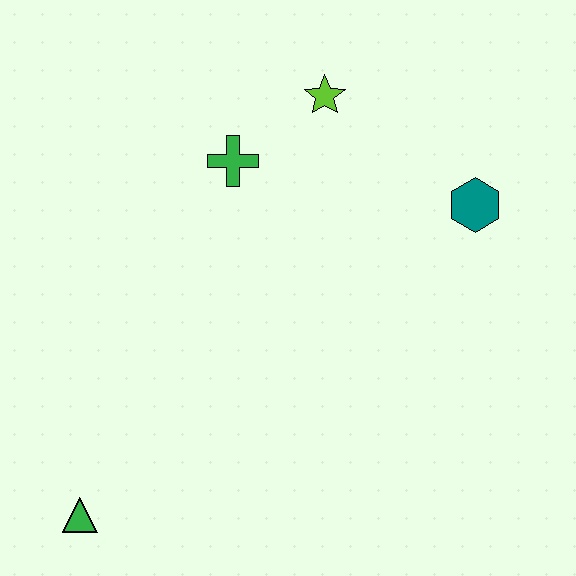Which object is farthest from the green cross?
The green triangle is farthest from the green cross.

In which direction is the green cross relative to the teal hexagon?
The green cross is to the left of the teal hexagon.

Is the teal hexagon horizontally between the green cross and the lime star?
No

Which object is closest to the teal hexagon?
The lime star is closest to the teal hexagon.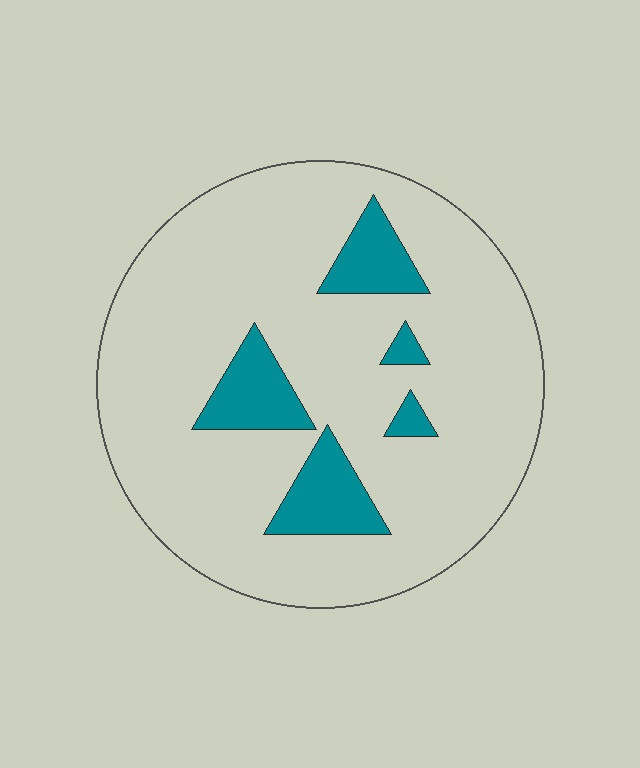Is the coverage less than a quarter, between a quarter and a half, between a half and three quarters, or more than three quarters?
Less than a quarter.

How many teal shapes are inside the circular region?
5.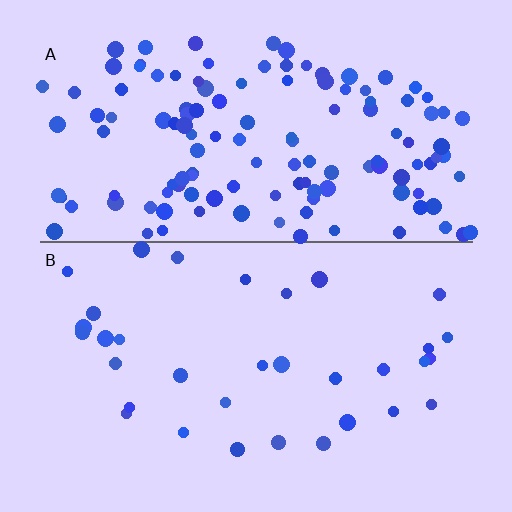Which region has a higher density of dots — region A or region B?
A (the top).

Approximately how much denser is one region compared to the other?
Approximately 3.9× — region A over region B.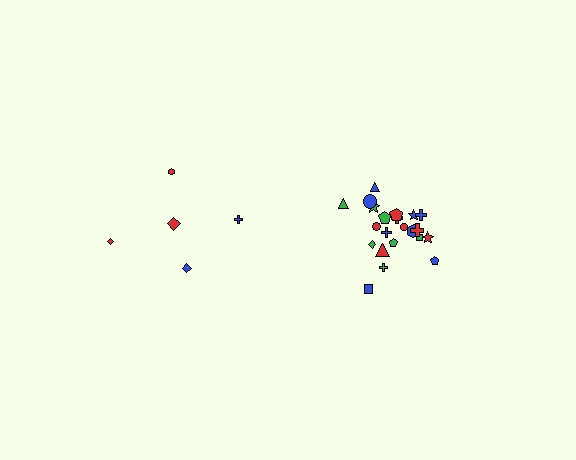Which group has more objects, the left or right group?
The right group.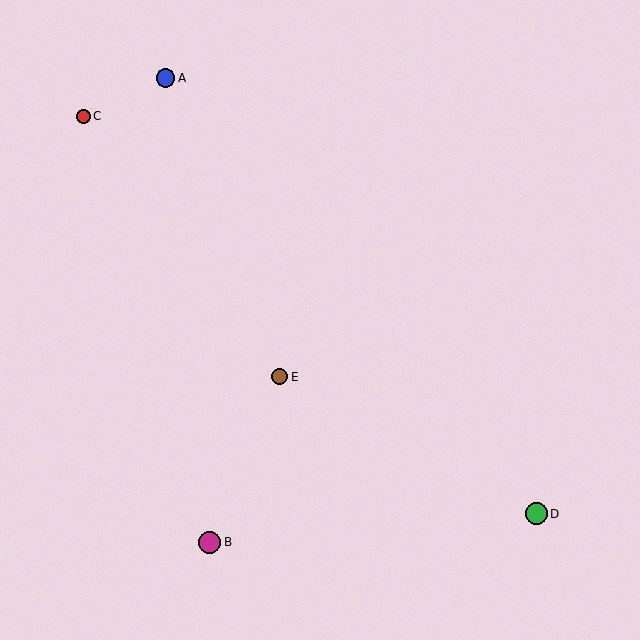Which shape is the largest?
The magenta circle (labeled B) is the largest.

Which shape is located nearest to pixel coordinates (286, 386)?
The brown circle (labeled E) at (280, 377) is nearest to that location.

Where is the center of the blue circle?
The center of the blue circle is at (166, 78).